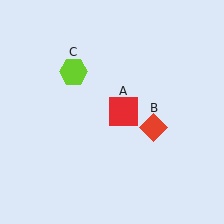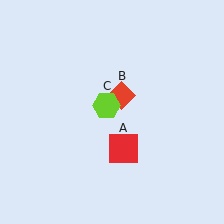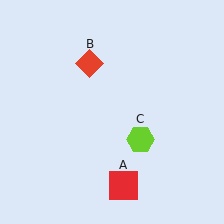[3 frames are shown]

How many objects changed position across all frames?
3 objects changed position: red square (object A), red diamond (object B), lime hexagon (object C).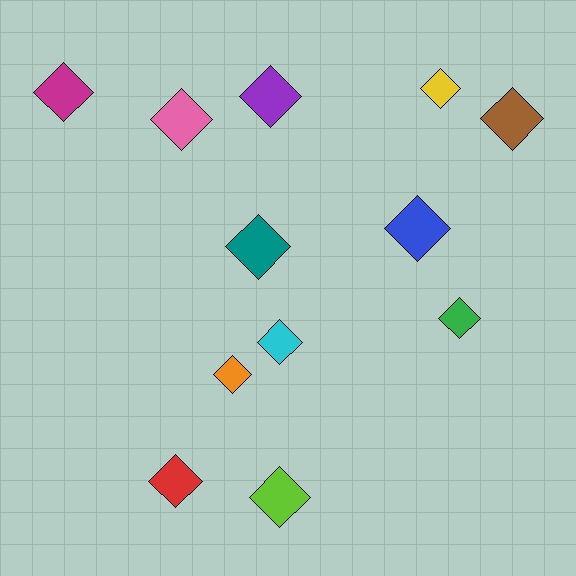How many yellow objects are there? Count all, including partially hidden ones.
There is 1 yellow object.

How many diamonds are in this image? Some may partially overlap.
There are 12 diamonds.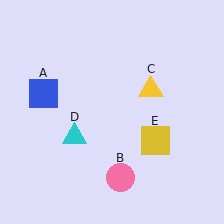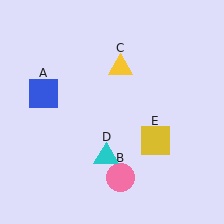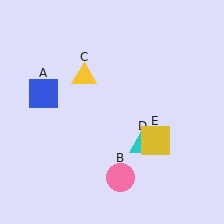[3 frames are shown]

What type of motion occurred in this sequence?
The yellow triangle (object C), cyan triangle (object D) rotated counterclockwise around the center of the scene.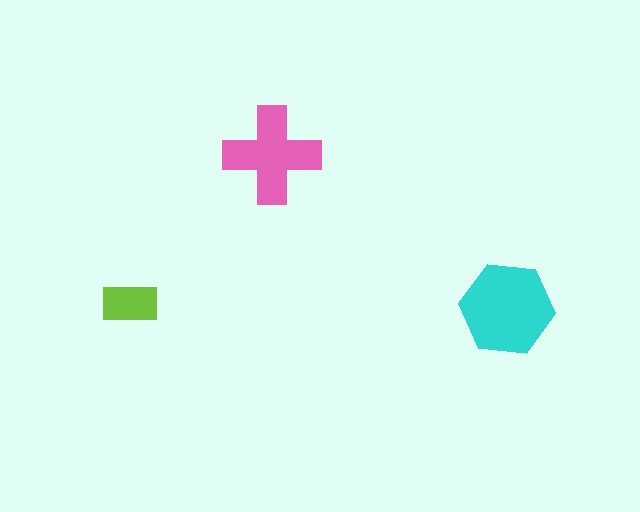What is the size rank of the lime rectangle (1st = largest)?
3rd.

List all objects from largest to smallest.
The cyan hexagon, the pink cross, the lime rectangle.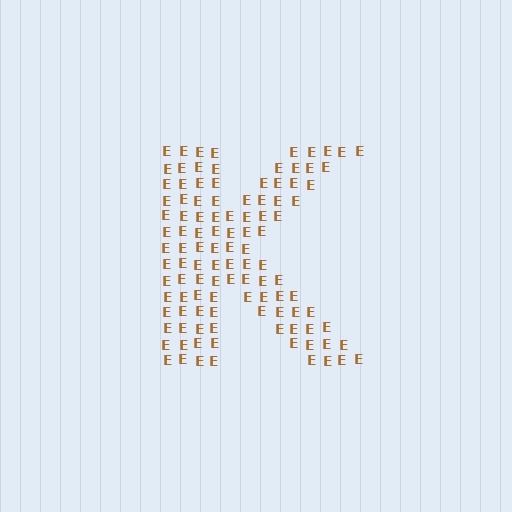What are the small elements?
The small elements are letter E's.